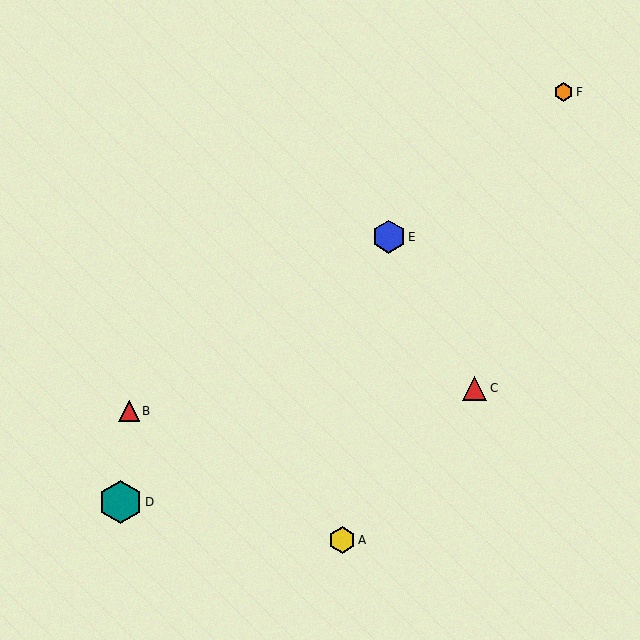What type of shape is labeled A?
Shape A is a yellow hexagon.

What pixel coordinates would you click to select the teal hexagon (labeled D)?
Click at (121, 502) to select the teal hexagon D.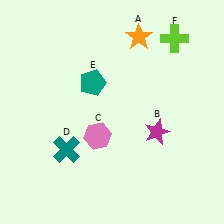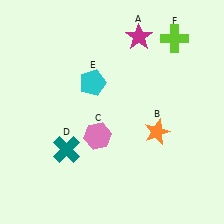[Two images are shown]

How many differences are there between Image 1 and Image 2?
There are 3 differences between the two images.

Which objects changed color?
A changed from orange to magenta. B changed from magenta to orange. E changed from teal to cyan.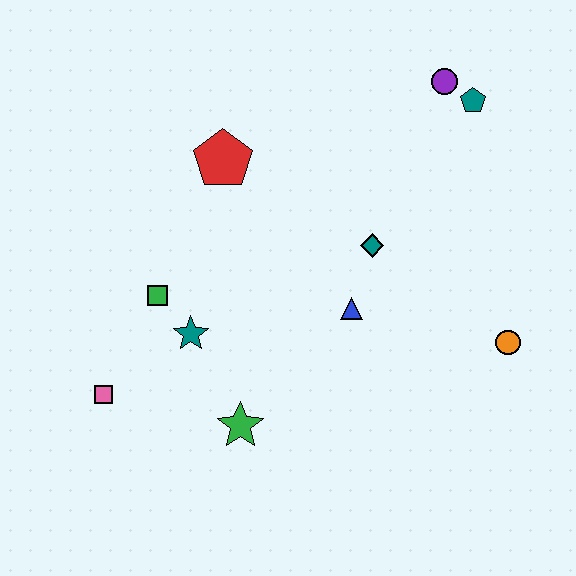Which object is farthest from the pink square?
The teal pentagon is farthest from the pink square.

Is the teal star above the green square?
No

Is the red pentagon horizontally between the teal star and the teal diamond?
Yes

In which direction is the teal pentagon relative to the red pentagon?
The teal pentagon is to the right of the red pentagon.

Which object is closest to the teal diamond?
The blue triangle is closest to the teal diamond.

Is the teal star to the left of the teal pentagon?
Yes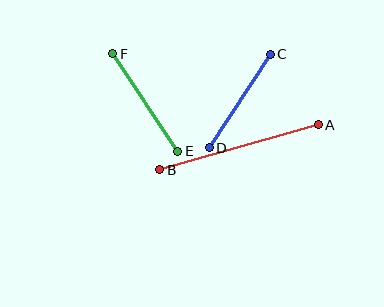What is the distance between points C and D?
The distance is approximately 112 pixels.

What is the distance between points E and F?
The distance is approximately 117 pixels.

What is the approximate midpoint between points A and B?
The midpoint is at approximately (239, 147) pixels.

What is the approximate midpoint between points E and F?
The midpoint is at approximately (145, 103) pixels.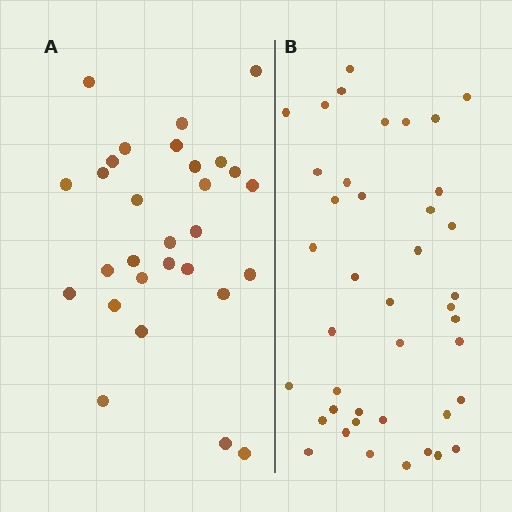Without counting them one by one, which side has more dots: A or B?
Region B (the right region) has more dots.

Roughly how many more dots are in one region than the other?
Region B has roughly 12 or so more dots than region A.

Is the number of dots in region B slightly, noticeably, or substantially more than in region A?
Region B has noticeably more, but not dramatically so. The ratio is roughly 1.4 to 1.